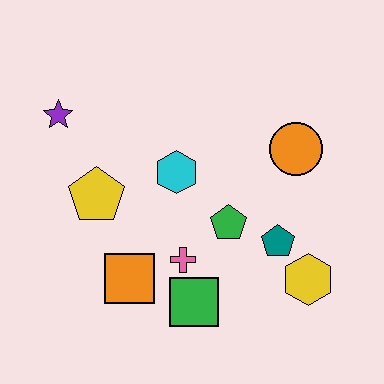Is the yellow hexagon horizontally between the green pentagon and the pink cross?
No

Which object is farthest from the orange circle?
The purple star is farthest from the orange circle.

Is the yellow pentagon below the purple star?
Yes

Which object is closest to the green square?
The pink cross is closest to the green square.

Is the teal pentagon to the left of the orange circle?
Yes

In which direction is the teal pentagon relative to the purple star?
The teal pentagon is to the right of the purple star.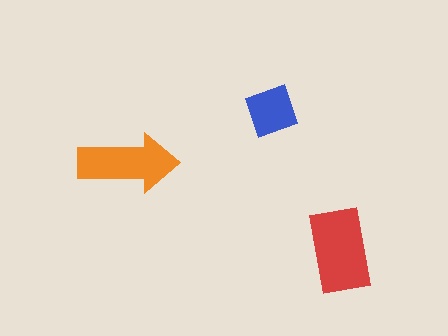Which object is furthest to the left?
The orange arrow is leftmost.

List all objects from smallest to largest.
The blue diamond, the orange arrow, the red rectangle.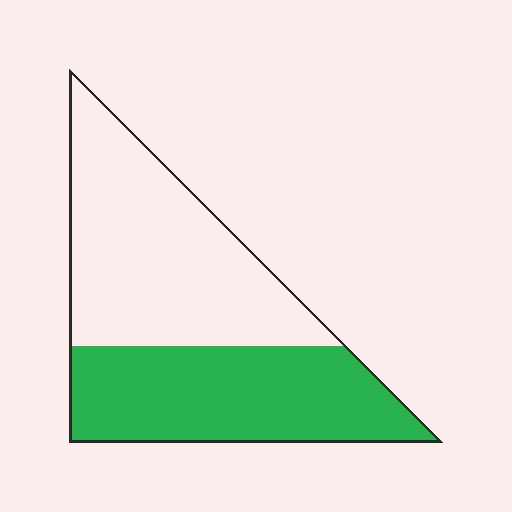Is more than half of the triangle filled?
No.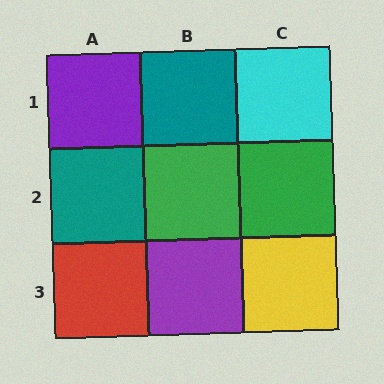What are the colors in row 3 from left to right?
Red, purple, yellow.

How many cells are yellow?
1 cell is yellow.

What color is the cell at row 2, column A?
Teal.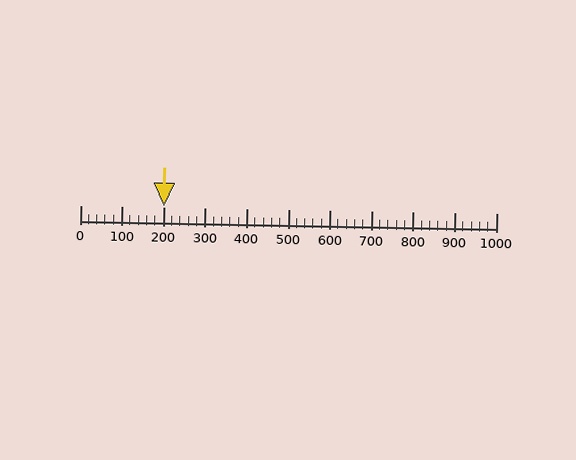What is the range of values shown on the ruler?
The ruler shows values from 0 to 1000.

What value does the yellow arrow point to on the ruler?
The yellow arrow points to approximately 200.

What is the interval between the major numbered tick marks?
The major tick marks are spaced 100 units apart.